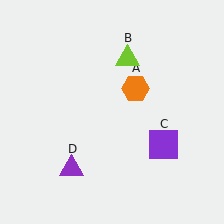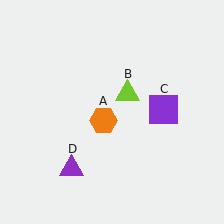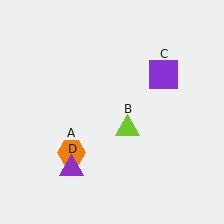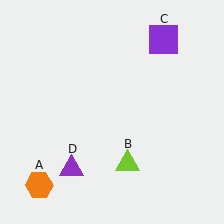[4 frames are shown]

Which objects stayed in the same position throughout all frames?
Purple triangle (object D) remained stationary.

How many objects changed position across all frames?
3 objects changed position: orange hexagon (object A), lime triangle (object B), purple square (object C).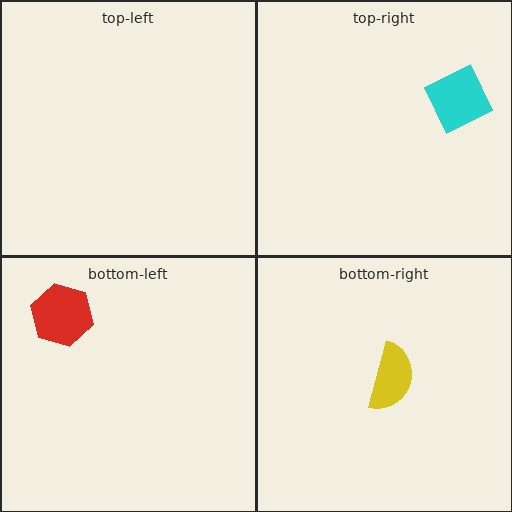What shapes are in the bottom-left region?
The red hexagon.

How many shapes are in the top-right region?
1.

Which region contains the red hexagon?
The bottom-left region.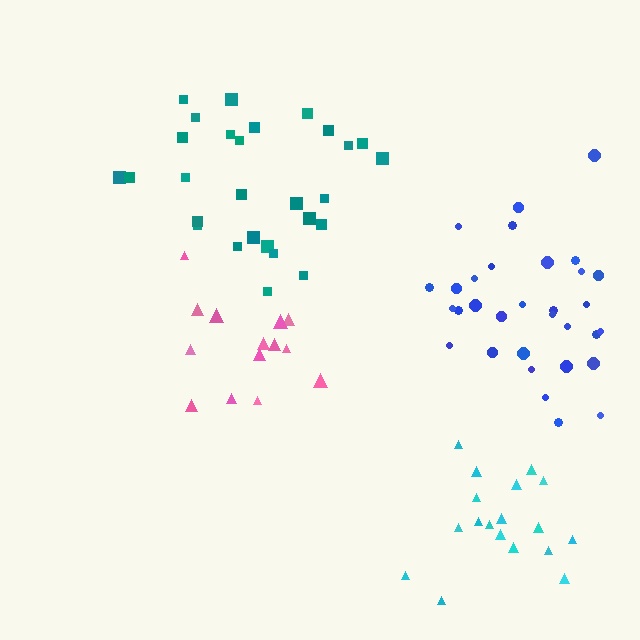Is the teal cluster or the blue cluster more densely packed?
Teal.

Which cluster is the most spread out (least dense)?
Pink.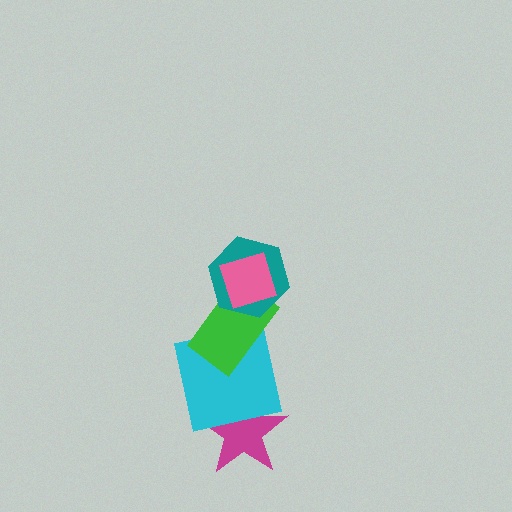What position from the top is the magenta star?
The magenta star is 5th from the top.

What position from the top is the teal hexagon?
The teal hexagon is 2nd from the top.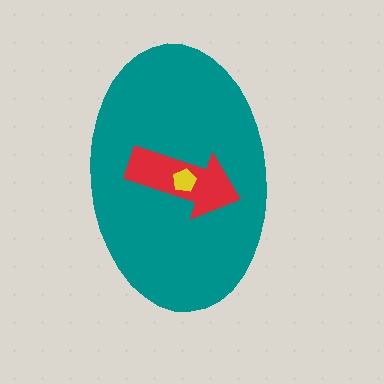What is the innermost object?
The yellow pentagon.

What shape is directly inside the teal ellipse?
The red arrow.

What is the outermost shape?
The teal ellipse.